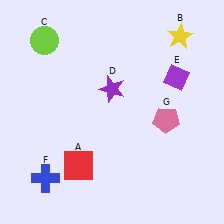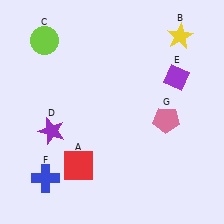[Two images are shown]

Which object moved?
The purple star (D) moved left.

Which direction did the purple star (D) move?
The purple star (D) moved left.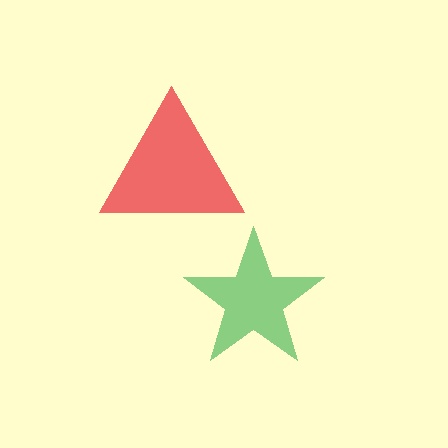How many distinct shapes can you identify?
There are 2 distinct shapes: a green star, a red triangle.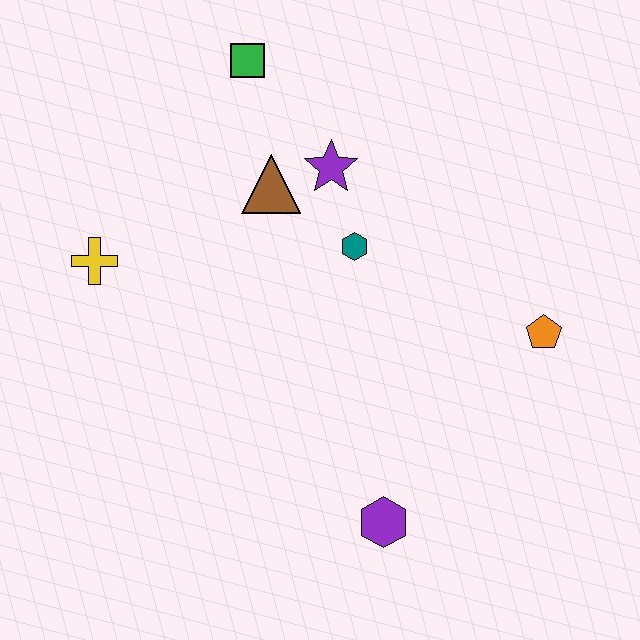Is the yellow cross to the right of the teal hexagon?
No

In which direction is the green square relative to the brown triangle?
The green square is above the brown triangle.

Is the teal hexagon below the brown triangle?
Yes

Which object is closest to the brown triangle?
The purple star is closest to the brown triangle.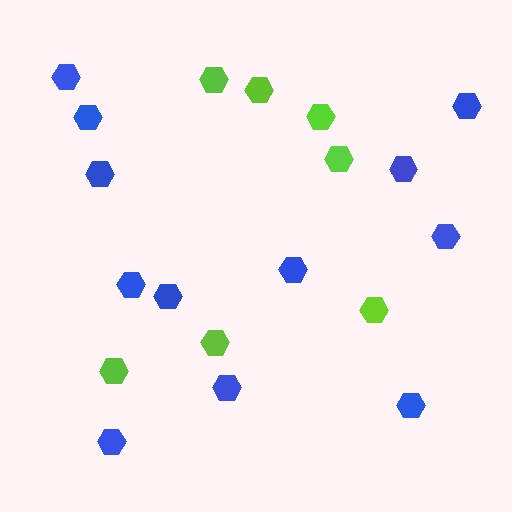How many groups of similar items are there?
There are 2 groups: one group of blue hexagons (12) and one group of lime hexagons (7).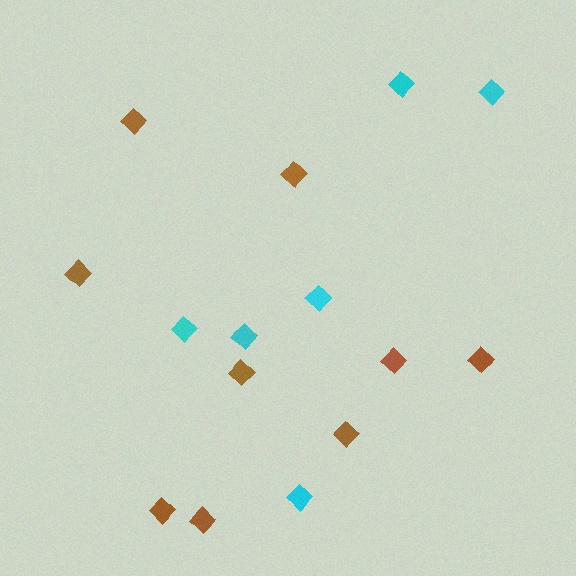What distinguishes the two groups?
There are 2 groups: one group of cyan diamonds (6) and one group of brown diamonds (9).